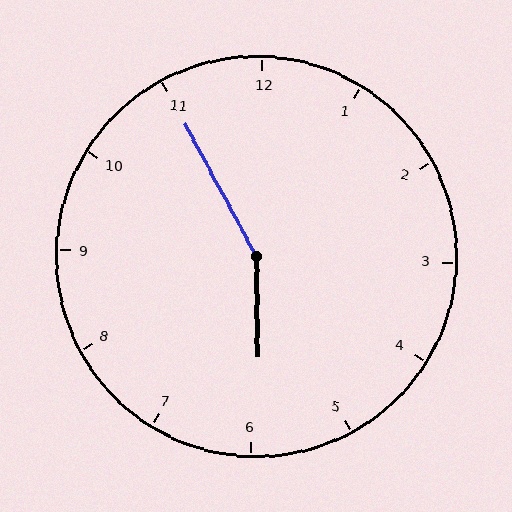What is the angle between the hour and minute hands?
Approximately 152 degrees.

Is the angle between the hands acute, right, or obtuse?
It is obtuse.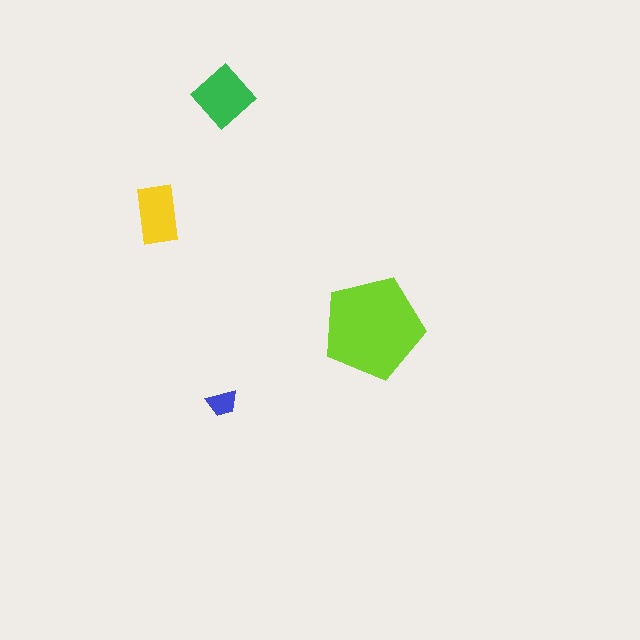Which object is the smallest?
The blue trapezoid.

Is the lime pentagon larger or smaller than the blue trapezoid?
Larger.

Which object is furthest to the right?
The lime pentagon is rightmost.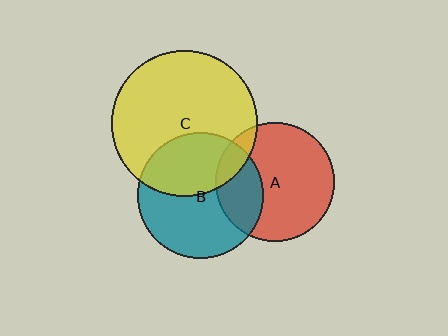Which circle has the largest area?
Circle C (yellow).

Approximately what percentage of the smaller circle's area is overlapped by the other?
Approximately 40%.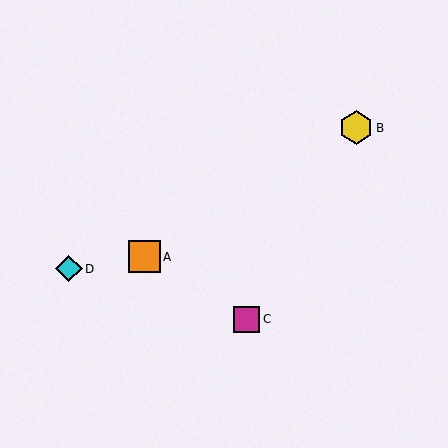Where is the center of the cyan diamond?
The center of the cyan diamond is at (69, 269).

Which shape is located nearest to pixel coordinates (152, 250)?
The orange square (labeled A) at (144, 257) is nearest to that location.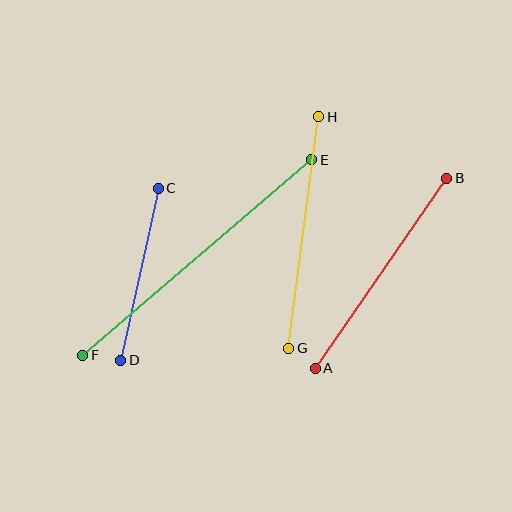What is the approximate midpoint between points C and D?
The midpoint is at approximately (139, 274) pixels.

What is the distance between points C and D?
The distance is approximately 176 pixels.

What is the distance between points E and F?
The distance is approximately 301 pixels.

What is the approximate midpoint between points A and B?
The midpoint is at approximately (381, 273) pixels.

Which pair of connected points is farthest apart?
Points E and F are farthest apart.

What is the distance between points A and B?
The distance is approximately 231 pixels.